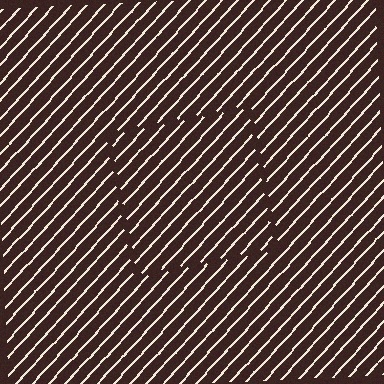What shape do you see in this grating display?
An illusory square. The interior of the shape contains the same grating, shifted by half a period — the contour is defined by the phase discontinuity where line-ends from the inner and outer gratings abut.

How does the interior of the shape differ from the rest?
The interior of the shape contains the same grating, shifted by half a period — the contour is defined by the phase discontinuity where line-ends from the inner and outer gratings abut.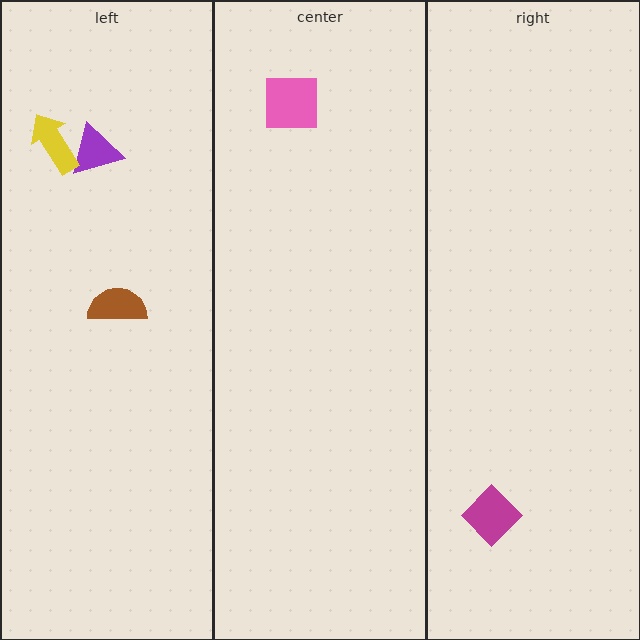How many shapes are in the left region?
3.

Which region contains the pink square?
The center region.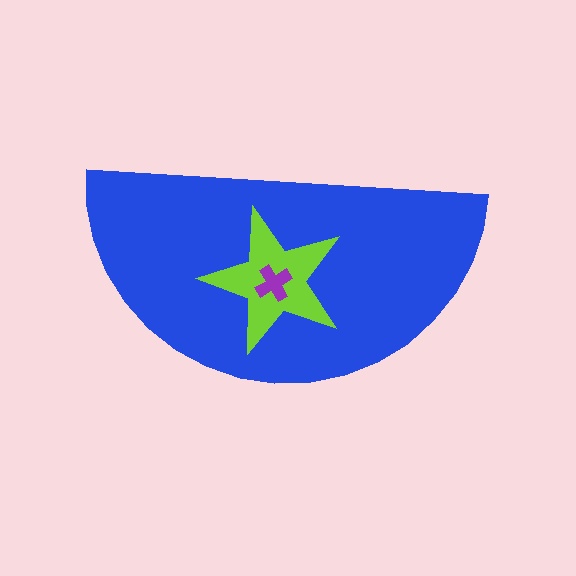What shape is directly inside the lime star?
The purple cross.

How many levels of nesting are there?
3.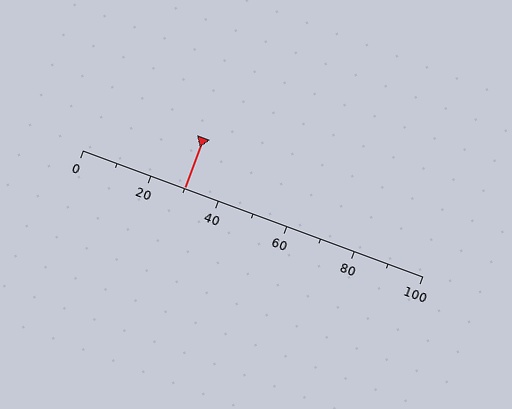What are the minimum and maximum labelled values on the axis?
The axis runs from 0 to 100.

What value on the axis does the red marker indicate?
The marker indicates approximately 30.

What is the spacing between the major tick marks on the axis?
The major ticks are spaced 20 apart.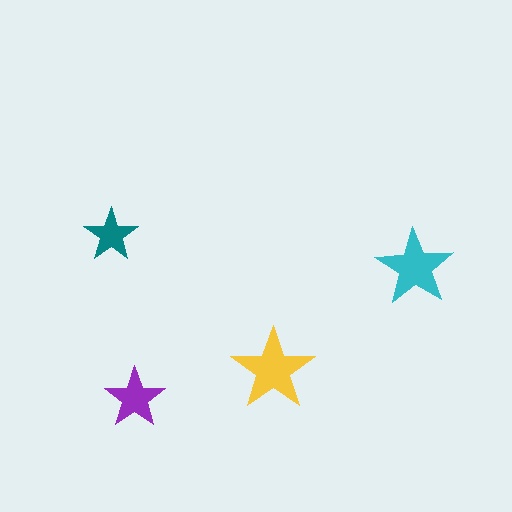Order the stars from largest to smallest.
the yellow one, the cyan one, the purple one, the teal one.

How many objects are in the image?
There are 4 objects in the image.